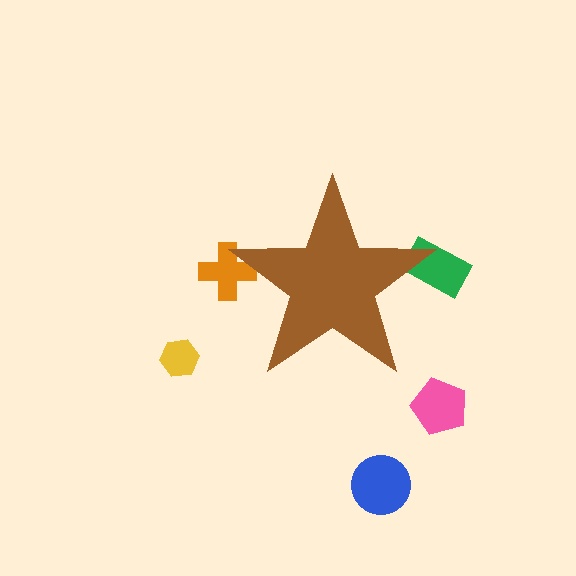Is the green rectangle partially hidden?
Yes, the green rectangle is partially hidden behind the brown star.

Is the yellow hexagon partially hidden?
No, the yellow hexagon is fully visible.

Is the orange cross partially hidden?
Yes, the orange cross is partially hidden behind the brown star.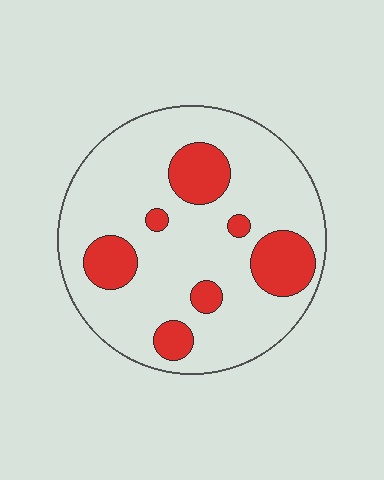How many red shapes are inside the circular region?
7.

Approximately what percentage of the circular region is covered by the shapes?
Approximately 20%.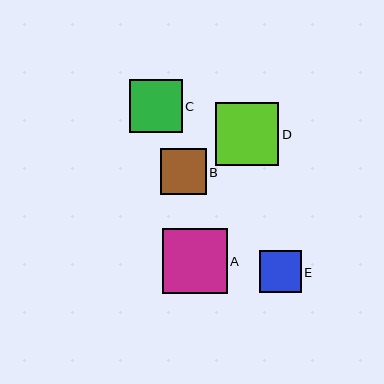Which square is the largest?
Square A is the largest with a size of approximately 65 pixels.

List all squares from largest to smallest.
From largest to smallest: A, D, C, B, E.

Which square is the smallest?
Square E is the smallest with a size of approximately 42 pixels.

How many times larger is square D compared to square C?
Square D is approximately 1.2 times the size of square C.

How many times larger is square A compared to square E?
Square A is approximately 1.6 times the size of square E.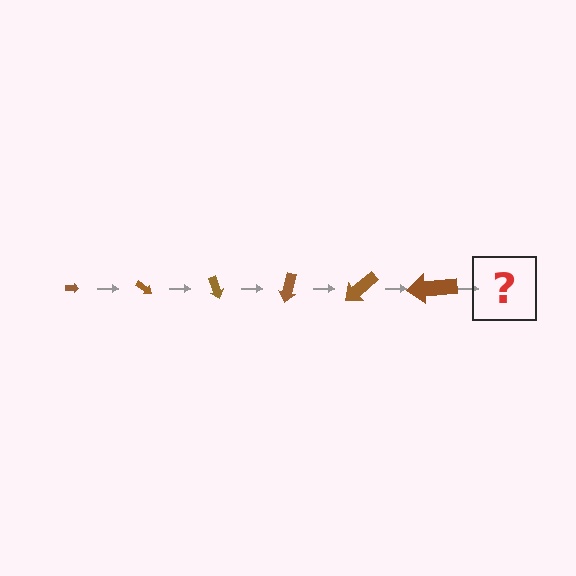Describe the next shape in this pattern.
It should be an arrow, larger than the previous one and rotated 210 degrees from the start.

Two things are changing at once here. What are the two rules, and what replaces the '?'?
The two rules are that the arrow grows larger each step and it rotates 35 degrees each step. The '?' should be an arrow, larger than the previous one and rotated 210 degrees from the start.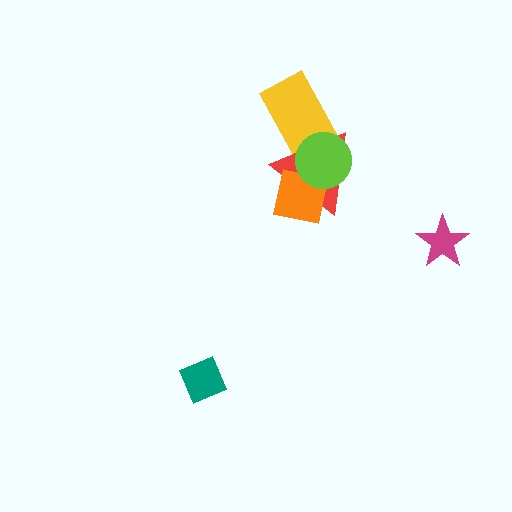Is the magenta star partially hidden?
No, no other shape covers it.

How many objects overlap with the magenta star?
0 objects overlap with the magenta star.